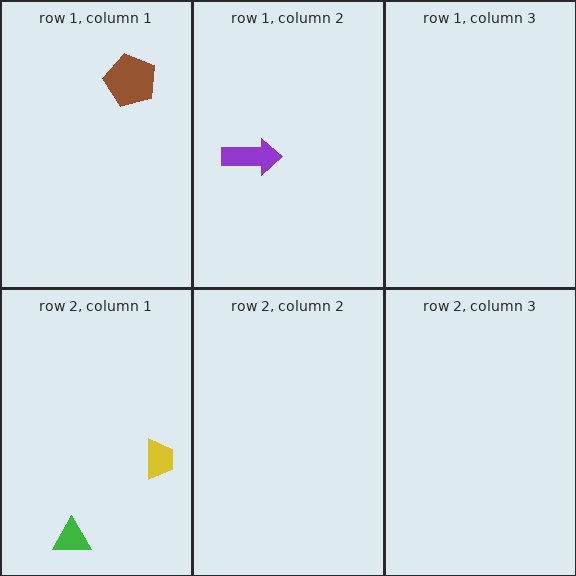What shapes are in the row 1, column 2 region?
The purple arrow.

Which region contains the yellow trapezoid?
The row 2, column 1 region.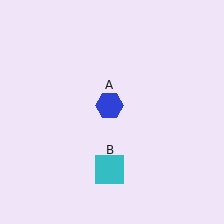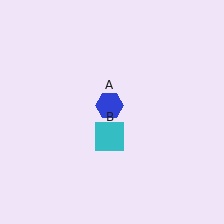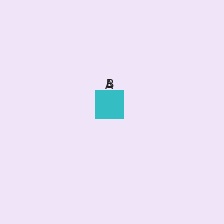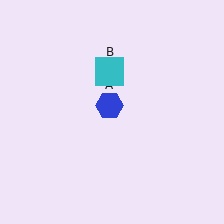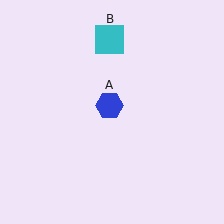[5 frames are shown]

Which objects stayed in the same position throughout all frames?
Blue hexagon (object A) remained stationary.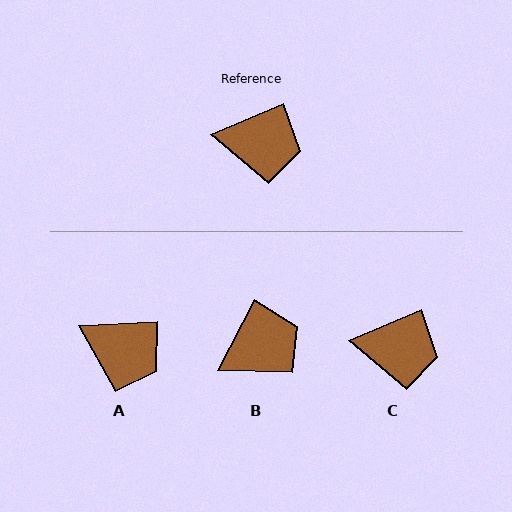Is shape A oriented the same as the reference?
No, it is off by about 20 degrees.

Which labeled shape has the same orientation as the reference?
C.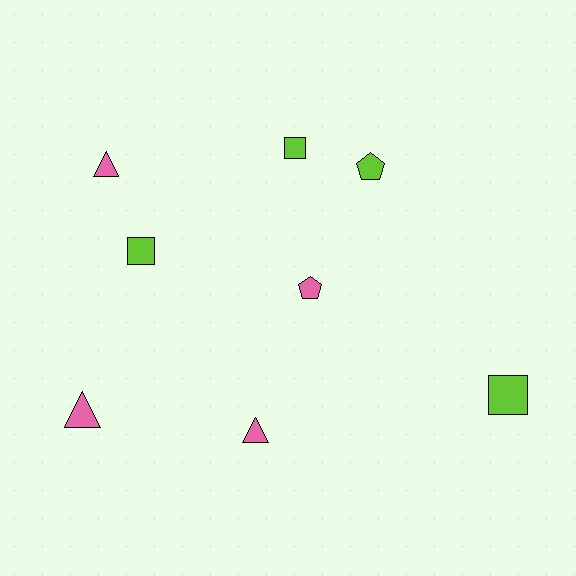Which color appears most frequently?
Pink, with 4 objects.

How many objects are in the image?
There are 8 objects.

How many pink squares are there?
There are no pink squares.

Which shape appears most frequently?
Triangle, with 3 objects.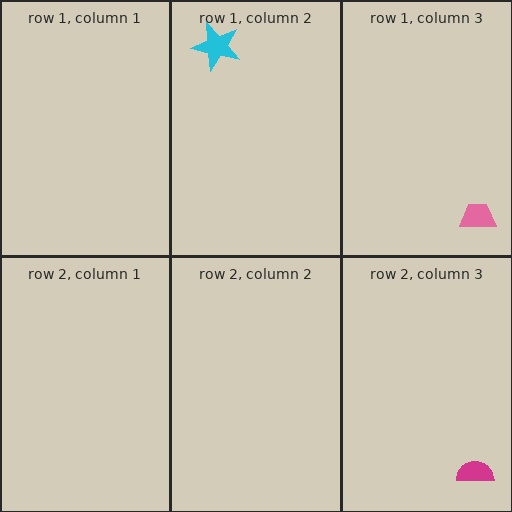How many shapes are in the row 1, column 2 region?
1.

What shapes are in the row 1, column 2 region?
The cyan star.